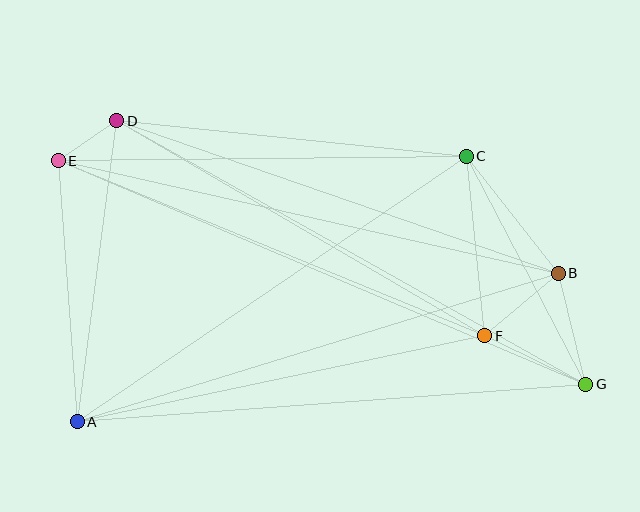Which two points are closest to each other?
Points D and E are closest to each other.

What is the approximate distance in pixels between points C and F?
The distance between C and F is approximately 180 pixels.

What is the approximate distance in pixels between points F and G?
The distance between F and G is approximately 112 pixels.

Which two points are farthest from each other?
Points E and G are farthest from each other.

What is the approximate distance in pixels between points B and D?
The distance between B and D is approximately 467 pixels.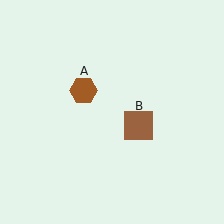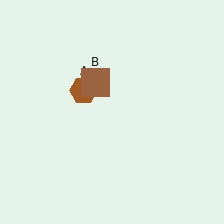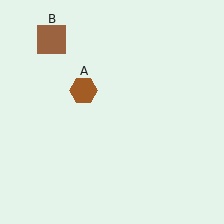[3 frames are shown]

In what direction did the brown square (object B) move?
The brown square (object B) moved up and to the left.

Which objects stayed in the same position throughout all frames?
Brown hexagon (object A) remained stationary.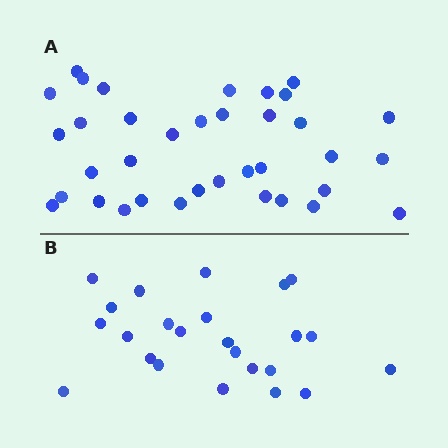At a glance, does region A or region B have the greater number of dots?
Region A (the top region) has more dots.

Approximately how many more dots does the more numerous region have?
Region A has roughly 12 or so more dots than region B.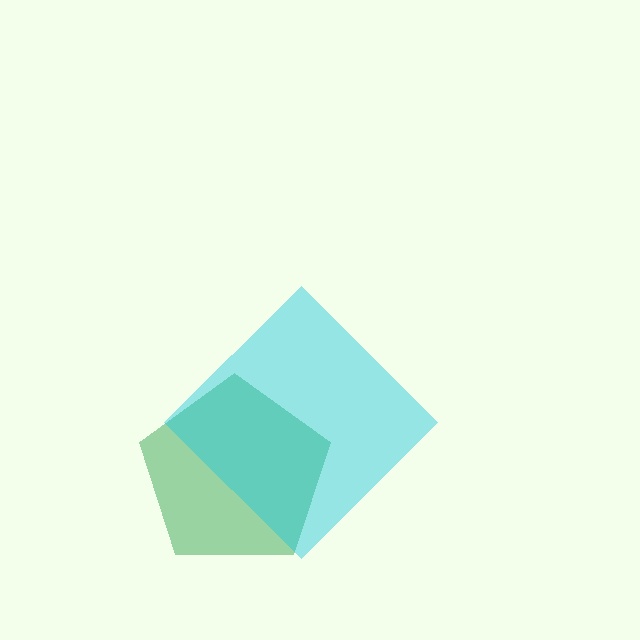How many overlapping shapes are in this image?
There are 2 overlapping shapes in the image.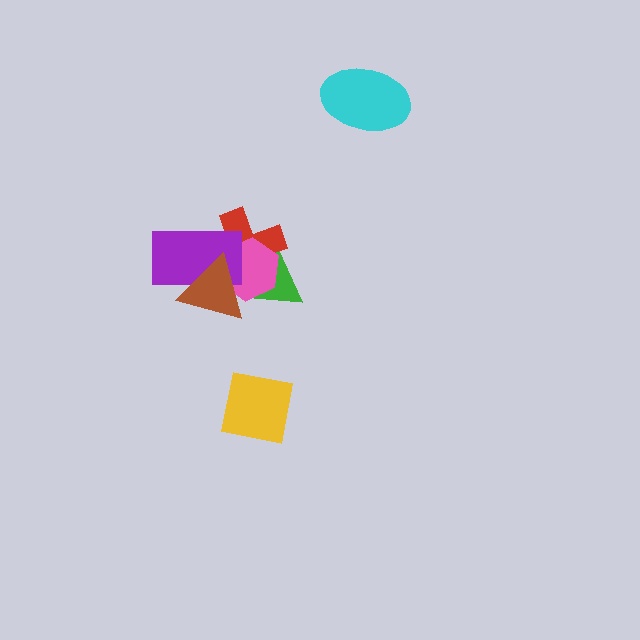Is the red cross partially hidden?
Yes, it is partially covered by another shape.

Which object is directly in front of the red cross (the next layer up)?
The pink hexagon is directly in front of the red cross.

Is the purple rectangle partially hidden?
Yes, it is partially covered by another shape.